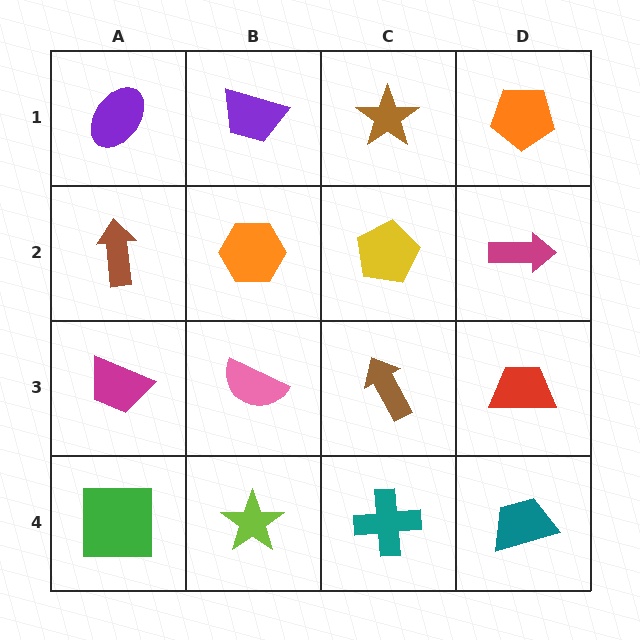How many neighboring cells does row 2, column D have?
3.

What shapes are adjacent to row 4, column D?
A red trapezoid (row 3, column D), a teal cross (row 4, column C).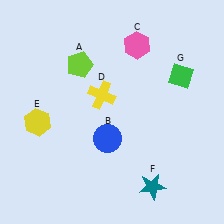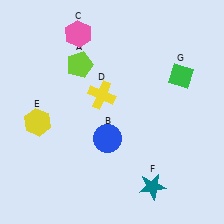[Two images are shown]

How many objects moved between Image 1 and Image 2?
1 object moved between the two images.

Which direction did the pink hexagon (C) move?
The pink hexagon (C) moved left.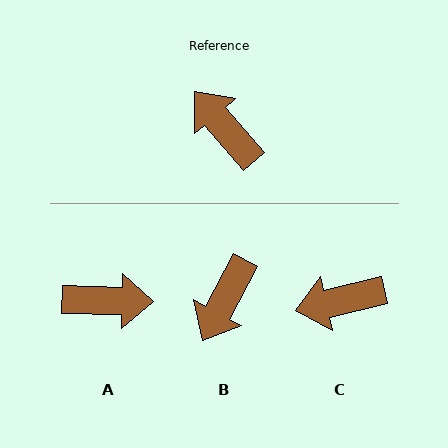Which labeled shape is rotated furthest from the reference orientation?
A, about 132 degrees away.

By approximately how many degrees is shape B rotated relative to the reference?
Approximately 111 degrees counter-clockwise.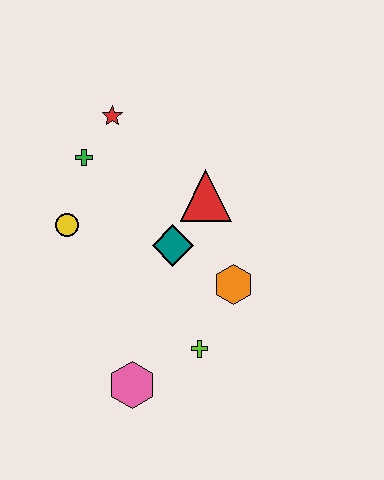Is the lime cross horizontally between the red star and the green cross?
No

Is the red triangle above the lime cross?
Yes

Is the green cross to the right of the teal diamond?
No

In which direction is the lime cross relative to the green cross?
The lime cross is below the green cross.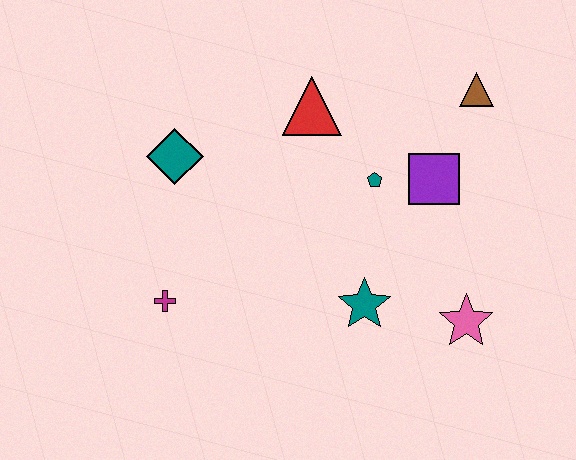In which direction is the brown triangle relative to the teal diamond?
The brown triangle is to the right of the teal diamond.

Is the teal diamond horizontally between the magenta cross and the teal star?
Yes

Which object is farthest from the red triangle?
The pink star is farthest from the red triangle.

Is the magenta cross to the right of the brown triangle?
No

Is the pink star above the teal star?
No